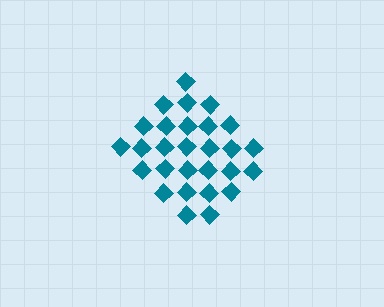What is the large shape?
The large shape is a diamond.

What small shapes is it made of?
It is made of small diamonds.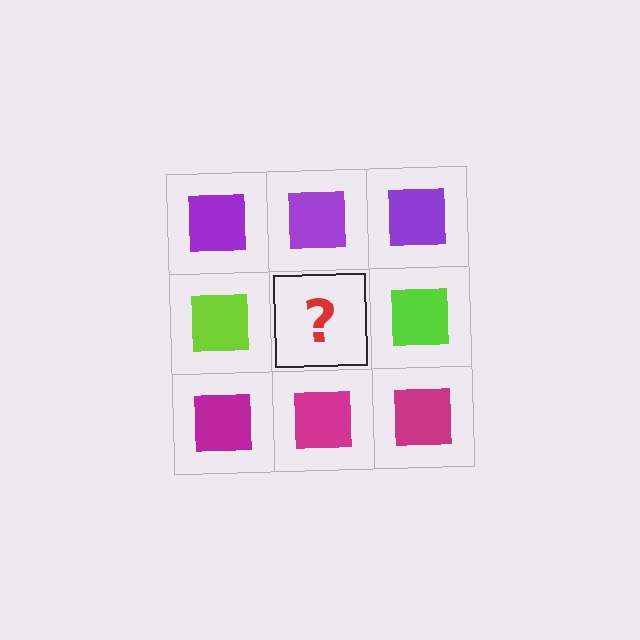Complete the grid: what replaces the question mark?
The question mark should be replaced with a lime square.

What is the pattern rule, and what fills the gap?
The rule is that each row has a consistent color. The gap should be filled with a lime square.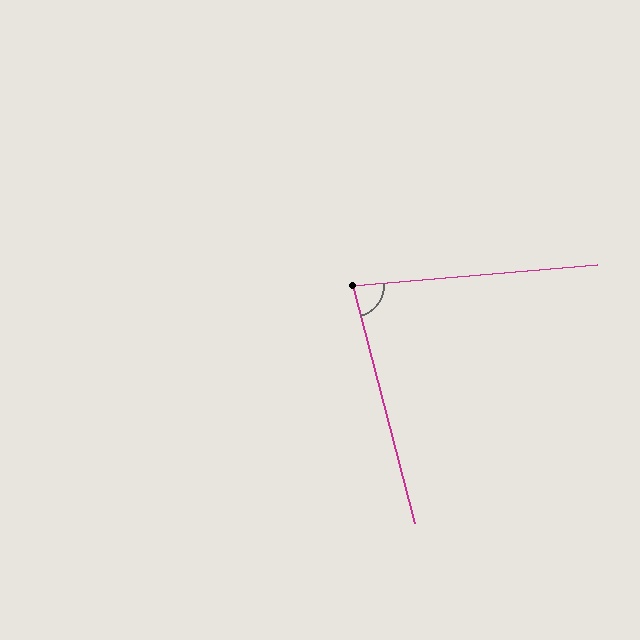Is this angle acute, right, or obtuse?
It is acute.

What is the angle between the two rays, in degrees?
Approximately 80 degrees.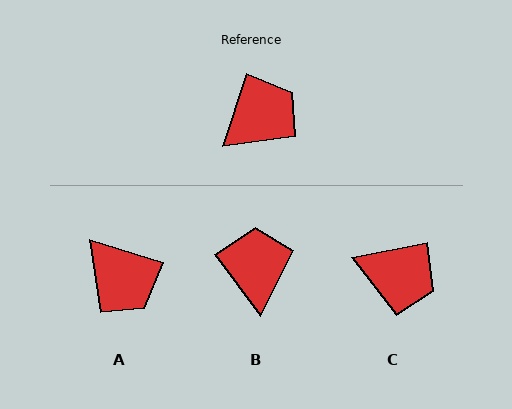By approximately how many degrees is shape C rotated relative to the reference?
Approximately 61 degrees clockwise.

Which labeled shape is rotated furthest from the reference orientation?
A, about 89 degrees away.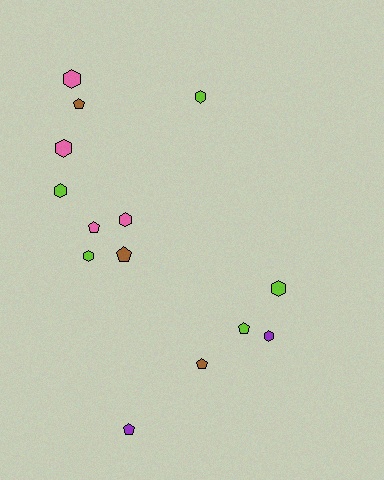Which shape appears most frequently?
Hexagon, with 8 objects.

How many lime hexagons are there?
There are 4 lime hexagons.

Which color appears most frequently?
Lime, with 5 objects.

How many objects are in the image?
There are 14 objects.